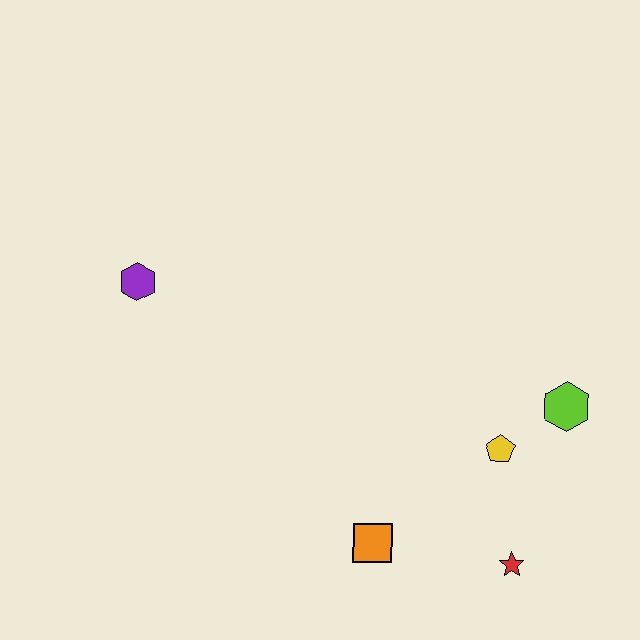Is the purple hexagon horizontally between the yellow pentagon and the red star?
No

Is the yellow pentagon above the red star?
Yes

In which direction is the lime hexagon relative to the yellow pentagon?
The lime hexagon is to the right of the yellow pentagon.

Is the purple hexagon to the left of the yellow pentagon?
Yes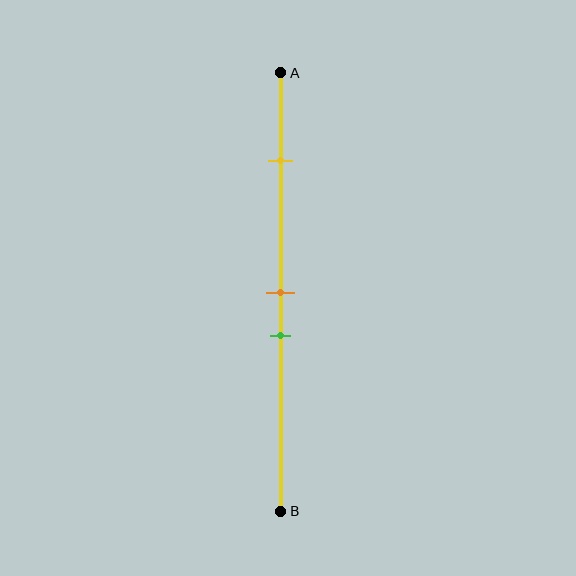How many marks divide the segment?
There are 3 marks dividing the segment.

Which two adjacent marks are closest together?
The orange and green marks are the closest adjacent pair.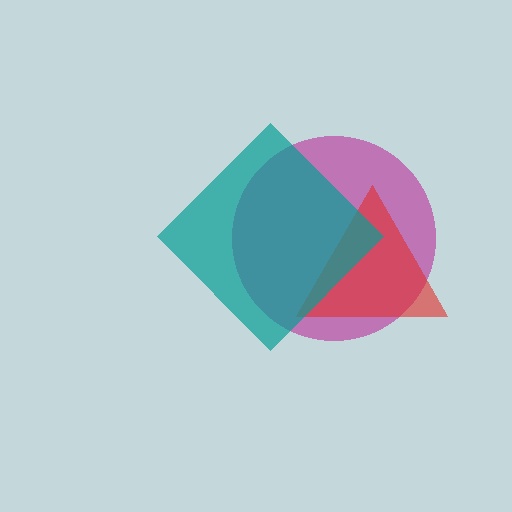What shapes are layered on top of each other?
The layered shapes are: a magenta circle, a red triangle, a teal diamond.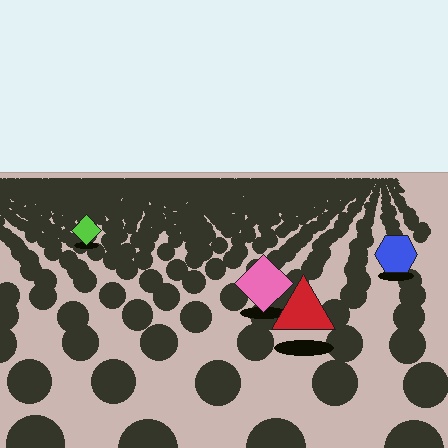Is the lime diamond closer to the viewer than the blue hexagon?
No. The blue hexagon is closer — you can tell from the texture gradient: the ground texture is coarser near it.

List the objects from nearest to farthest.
From nearest to farthest: the red triangle, the pink diamond, the blue hexagon, the lime diamond.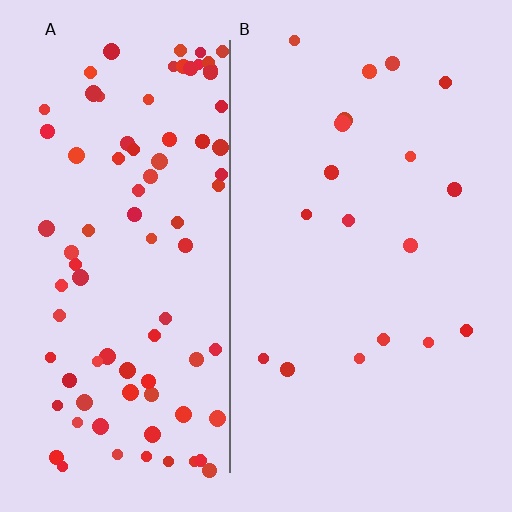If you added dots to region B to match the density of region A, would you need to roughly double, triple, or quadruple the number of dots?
Approximately quadruple.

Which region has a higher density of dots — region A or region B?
A (the left).